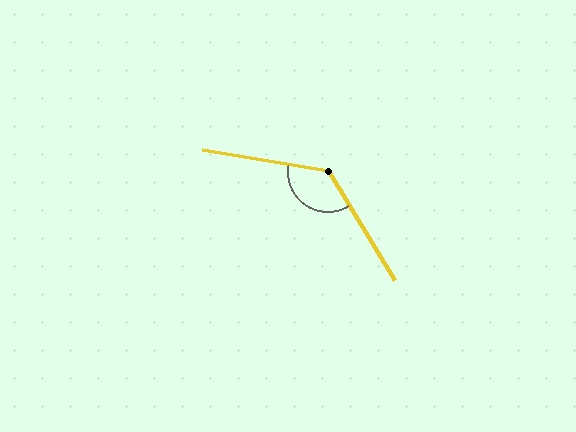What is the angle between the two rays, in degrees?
Approximately 131 degrees.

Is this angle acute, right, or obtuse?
It is obtuse.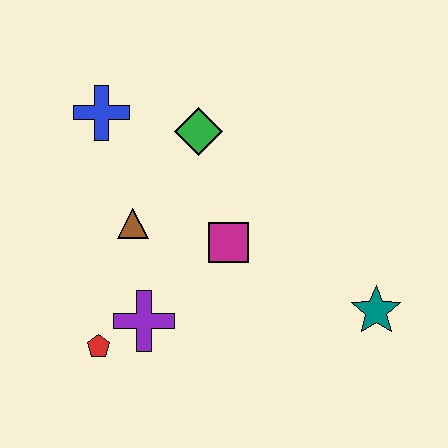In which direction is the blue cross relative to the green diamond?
The blue cross is to the left of the green diamond.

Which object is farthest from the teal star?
The blue cross is farthest from the teal star.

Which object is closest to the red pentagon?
The purple cross is closest to the red pentagon.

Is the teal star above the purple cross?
Yes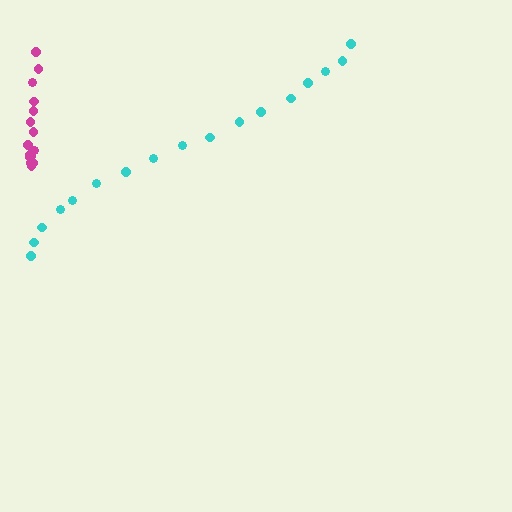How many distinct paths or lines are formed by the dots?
There are 2 distinct paths.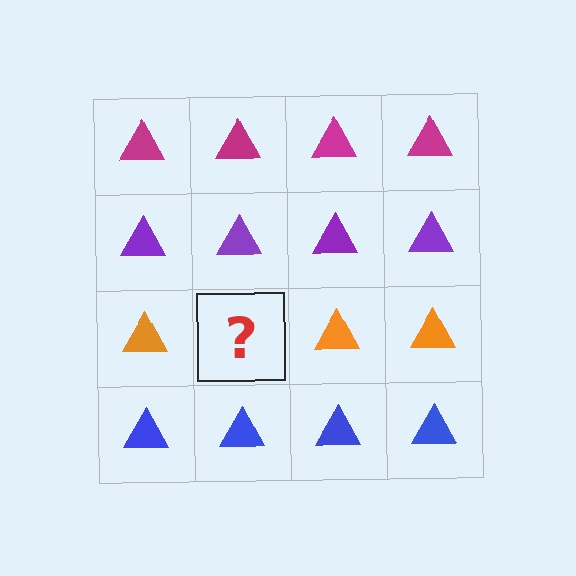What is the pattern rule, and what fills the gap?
The rule is that each row has a consistent color. The gap should be filled with an orange triangle.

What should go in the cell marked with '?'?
The missing cell should contain an orange triangle.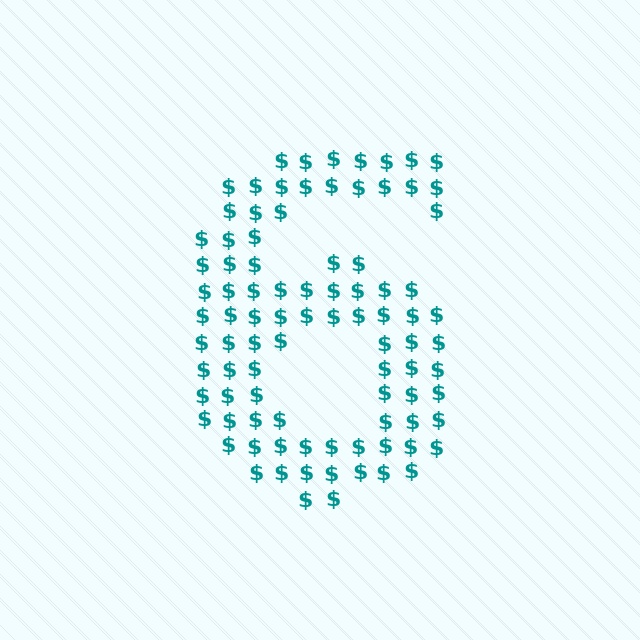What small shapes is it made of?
It is made of small dollar signs.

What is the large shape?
The large shape is the digit 6.